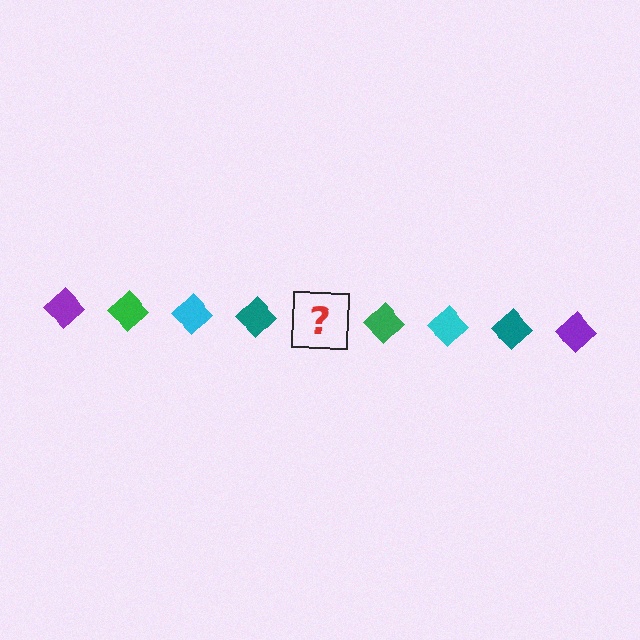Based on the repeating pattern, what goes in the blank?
The blank should be a purple diamond.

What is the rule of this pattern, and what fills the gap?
The rule is that the pattern cycles through purple, green, cyan, teal diamonds. The gap should be filled with a purple diamond.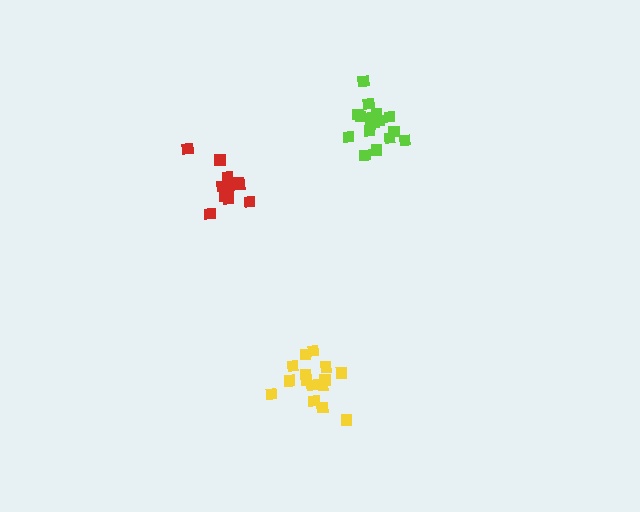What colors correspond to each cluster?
The clusters are colored: red, lime, yellow.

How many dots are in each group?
Group 1: 12 dots, Group 2: 17 dots, Group 3: 15 dots (44 total).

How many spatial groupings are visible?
There are 3 spatial groupings.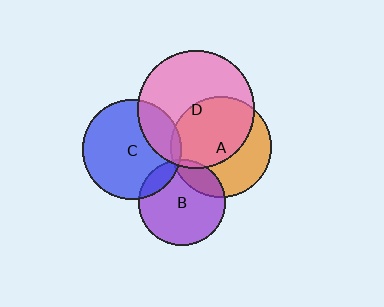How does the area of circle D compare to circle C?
Approximately 1.4 times.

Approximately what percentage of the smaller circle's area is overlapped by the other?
Approximately 5%.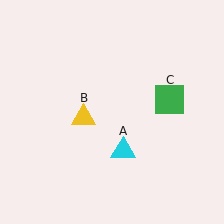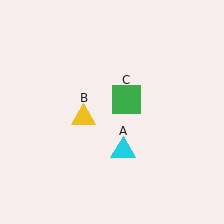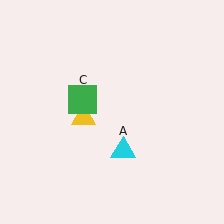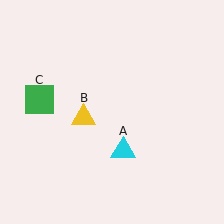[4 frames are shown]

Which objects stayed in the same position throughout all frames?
Cyan triangle (object A) and yellow triangle (object B) remained stationary.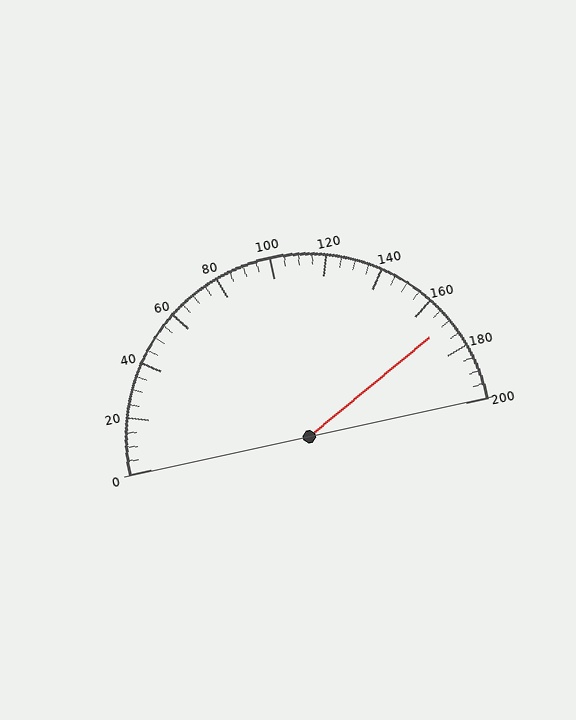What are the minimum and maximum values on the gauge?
The gauge ranges from 0 to 200.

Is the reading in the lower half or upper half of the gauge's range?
The reading is in the upper half of the range (0 to 200).